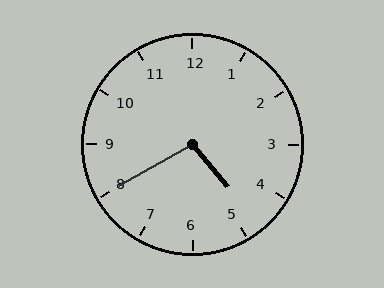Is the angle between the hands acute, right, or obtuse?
It is obtuse.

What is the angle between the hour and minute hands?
Approximately 100 degrees.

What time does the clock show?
4:40.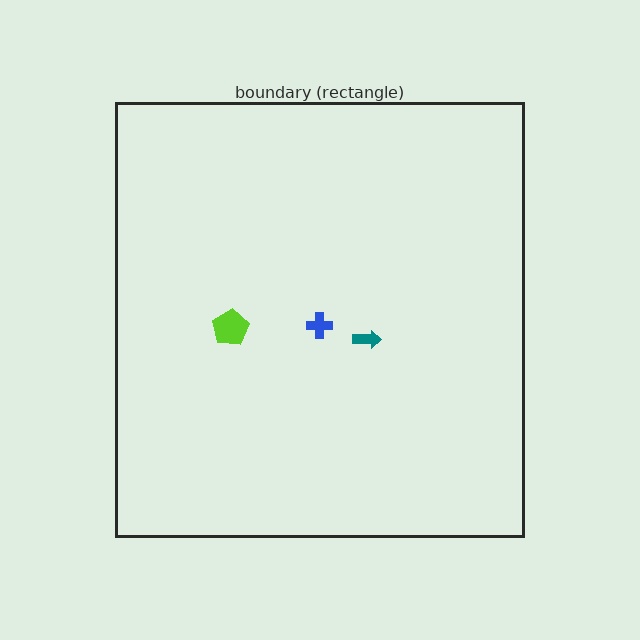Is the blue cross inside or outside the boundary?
Inside.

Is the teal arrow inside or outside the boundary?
Inside.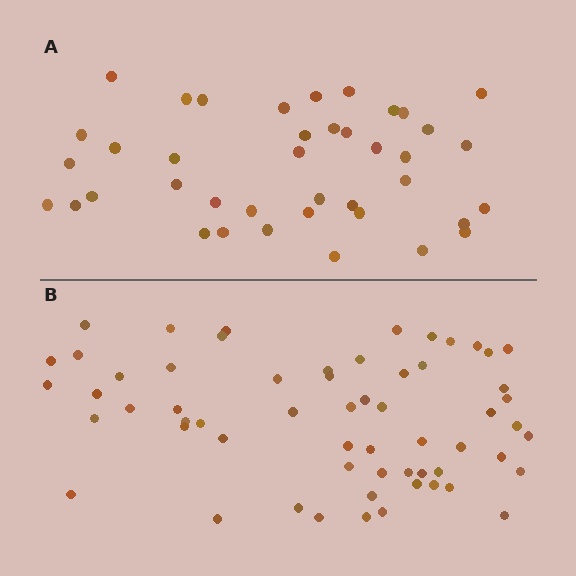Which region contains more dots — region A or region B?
Region B (the bottom region) has more dots.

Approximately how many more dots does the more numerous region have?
Region B has approximately 20 more dots than region A.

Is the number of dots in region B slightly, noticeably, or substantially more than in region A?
Region B has substantially more. The ratio is roughly 1.5 to 1.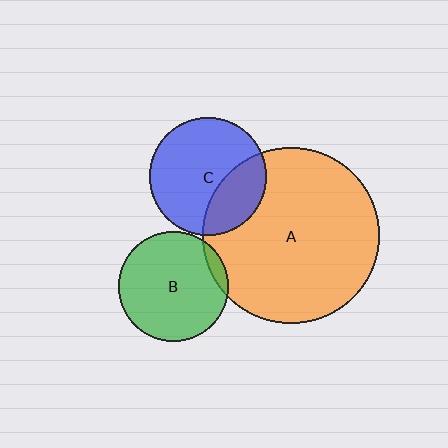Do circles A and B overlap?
Yes.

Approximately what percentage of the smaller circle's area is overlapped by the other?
Approximately 5%.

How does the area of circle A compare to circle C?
Approximately 2.3 times.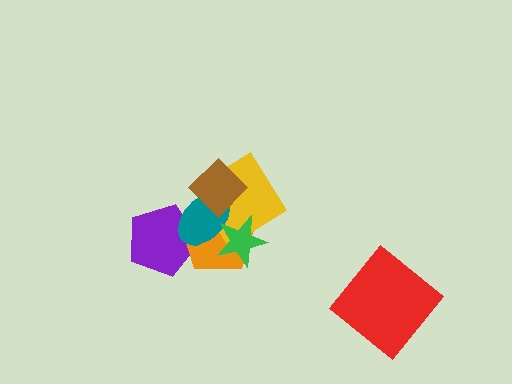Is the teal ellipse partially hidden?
Yes, it is partially covered by another shape.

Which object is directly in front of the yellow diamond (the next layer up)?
The teal ellipse is directly in front of the yellow diamond.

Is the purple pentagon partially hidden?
Yes, it is partially covered by another shape.